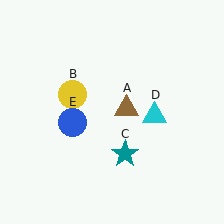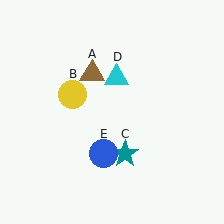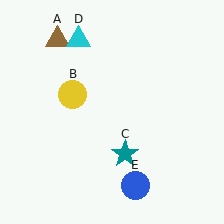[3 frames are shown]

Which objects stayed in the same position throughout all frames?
Yellow circle (object B) and teal star (object C) remained stationary.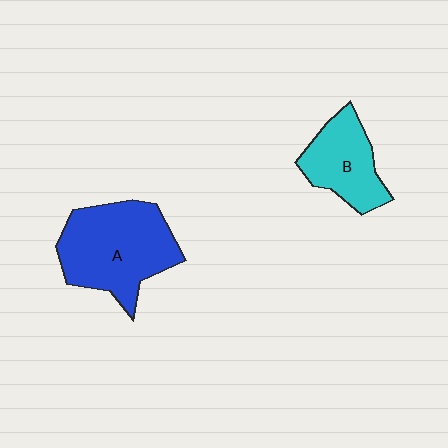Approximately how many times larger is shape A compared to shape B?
Approximately 1.6 times.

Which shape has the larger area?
Shape A (blue).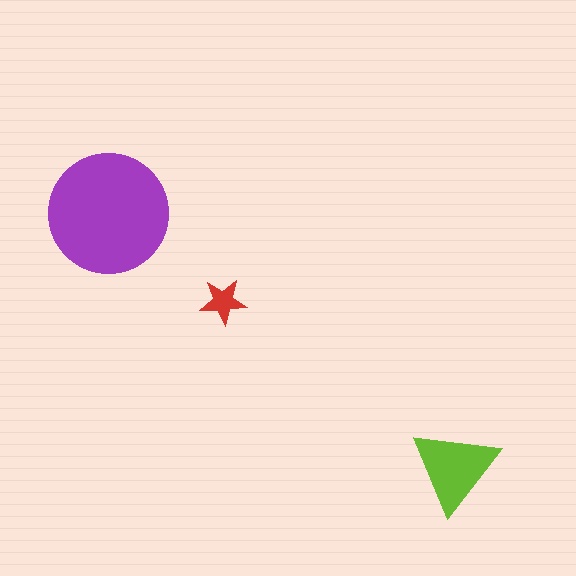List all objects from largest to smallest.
The purple circle, the lime triangle, the red star.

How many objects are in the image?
There are 3 objects in the image.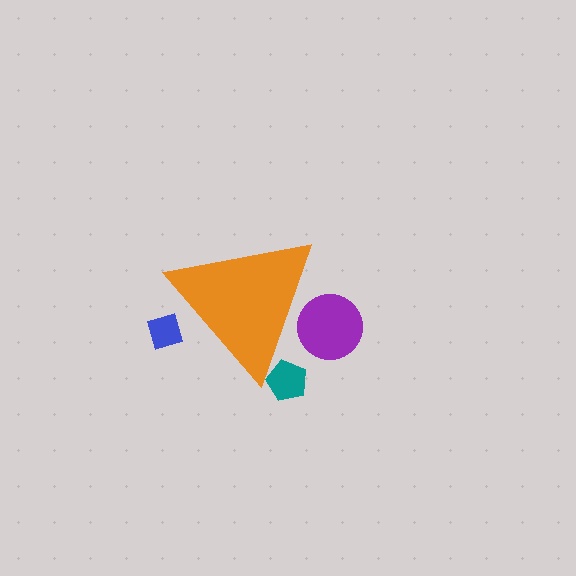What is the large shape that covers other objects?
An orange triangle.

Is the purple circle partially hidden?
Yes, the purple circle is partially hidden behind the orange triangle.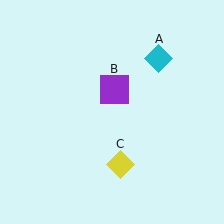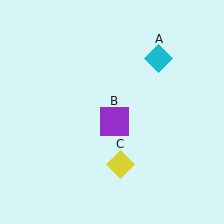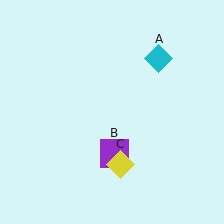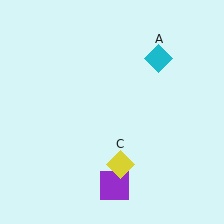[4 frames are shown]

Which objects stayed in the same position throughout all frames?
Cyan diamond (object A) and yellow diamond (object C) remained stationary.